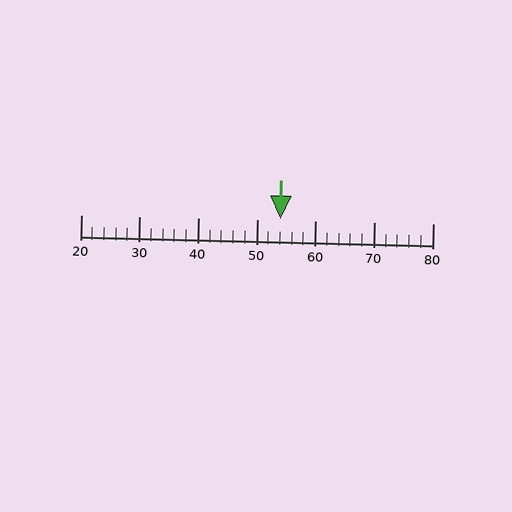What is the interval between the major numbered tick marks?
The major tick marks are spaced 10 units apart.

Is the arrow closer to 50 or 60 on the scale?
The arrow is closer to 50.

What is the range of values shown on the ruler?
The ruler shows values from 20 to 80.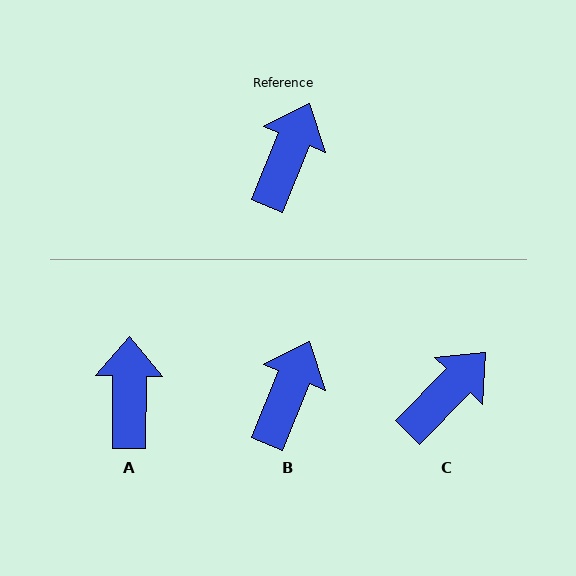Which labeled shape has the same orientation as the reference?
B.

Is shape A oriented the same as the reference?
No, it is off by about 22 degrees.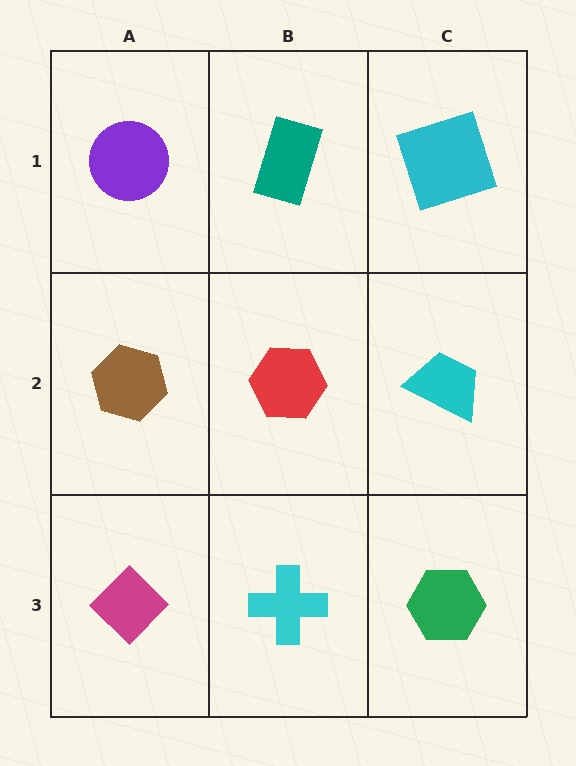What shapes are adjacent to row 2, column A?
A purple circle (row 1, column A), a magenta diamond (row 3, column A), a red hexagon (row 2, column B).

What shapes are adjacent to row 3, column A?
A brown hexagon (row 2, column A), a cyan cross (row 3, column B).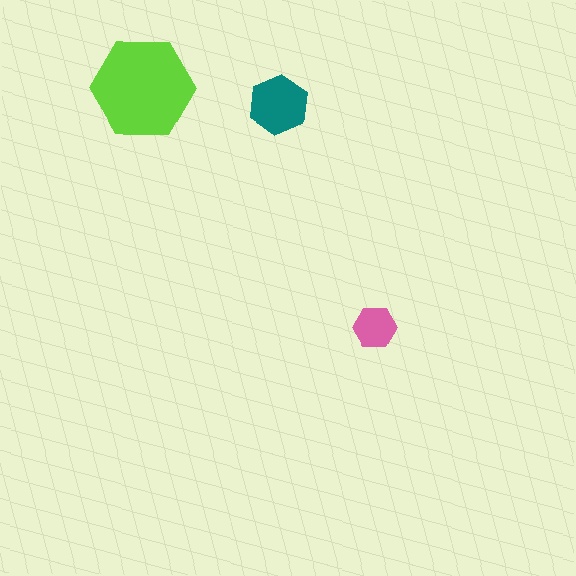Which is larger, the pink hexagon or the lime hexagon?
The lime one.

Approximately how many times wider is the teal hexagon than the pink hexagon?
About 1.5 times wider.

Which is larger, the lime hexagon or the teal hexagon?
The lime one.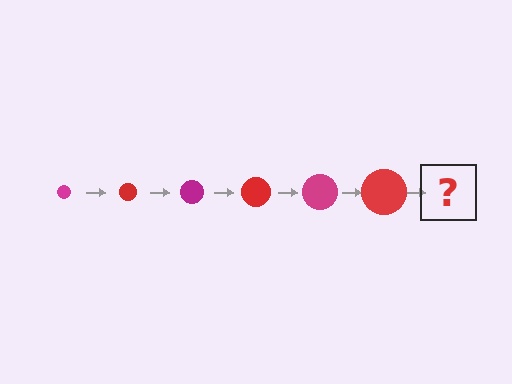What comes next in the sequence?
The next element should be a magenta circle, larger than the previous one.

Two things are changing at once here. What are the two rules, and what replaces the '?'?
The two rules are that the circle grows larger each step and the color cycles through magenta and red. The '?' should be a magenta circle, larger than the previous one.